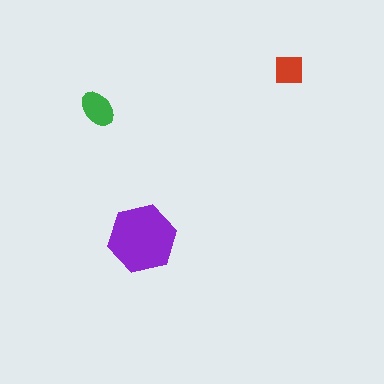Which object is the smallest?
The red square.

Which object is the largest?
The purple hexagon.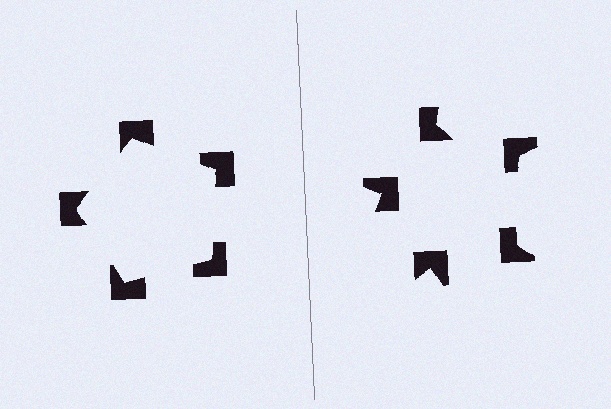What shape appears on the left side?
An illusory pentagon.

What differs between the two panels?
The notched squares are positioned identically on both sides; only the wedge orientations differ. On the left they align to a pentagon; on the right they are misaligned.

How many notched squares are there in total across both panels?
10 — 5 on each side.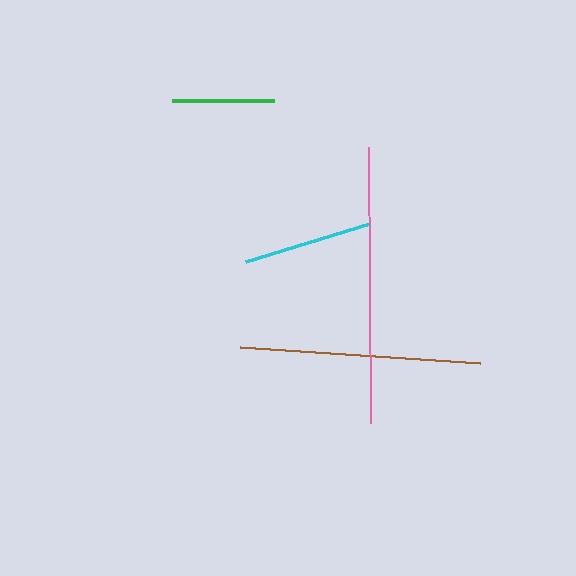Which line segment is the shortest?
The green line is the shortest at approximately 102 pixels.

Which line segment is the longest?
The pink line is the longest at approximately 276 pixels.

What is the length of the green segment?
The green segment is approximately 102 pixels long.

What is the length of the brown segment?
The brown segment is approximately 241 pixels long.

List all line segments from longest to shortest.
From longest to shortest: pink, brown, cyan, green.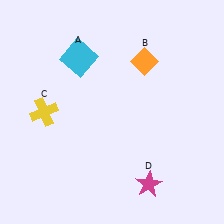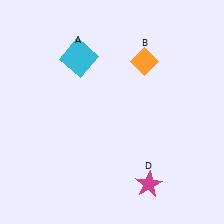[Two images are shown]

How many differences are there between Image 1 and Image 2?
There is 1 difference between the two images.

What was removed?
The yellow cross (C) was removed in Image 2.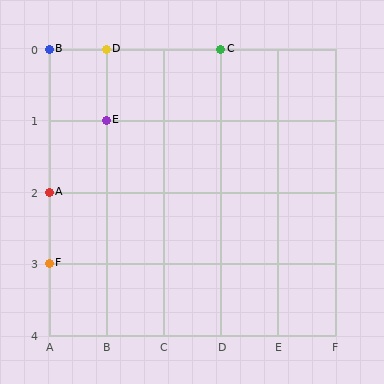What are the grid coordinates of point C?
Point C is at grid coordinates (D, 0).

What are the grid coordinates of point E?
Point E is at grid coordinates (B, 1).